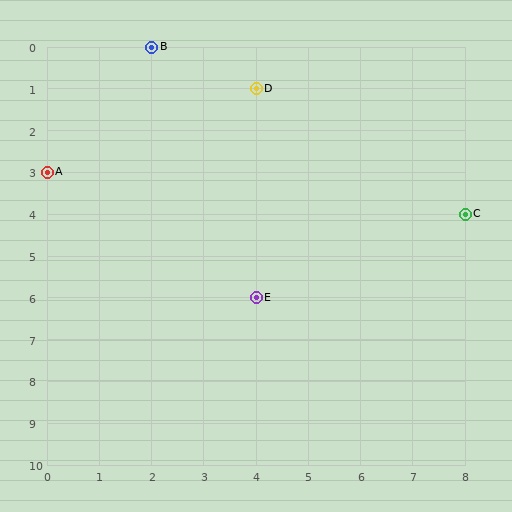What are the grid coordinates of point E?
Point E is at grid coordinates (4, 6).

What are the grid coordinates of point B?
Point B is at grid coordinates (2, 0).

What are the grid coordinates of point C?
Point C is at grid coordinates (8, 4).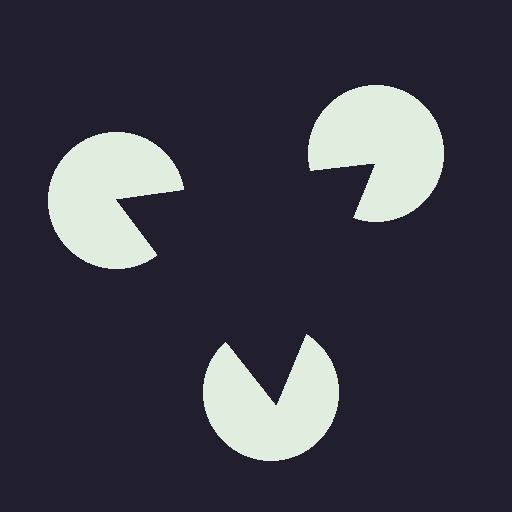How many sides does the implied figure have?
3 sides.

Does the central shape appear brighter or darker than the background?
It typically appears slightly darker than the background, even though no actual brightness change is drawn.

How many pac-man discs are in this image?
There are 3 — one at each vertex of the illusory triangle.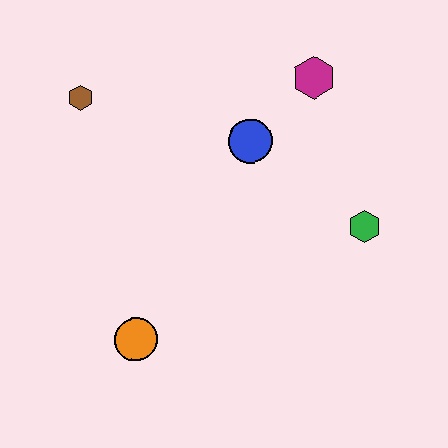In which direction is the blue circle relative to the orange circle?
The blue circle is above the orange circle.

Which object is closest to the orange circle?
The blue circle is closest to the orange circle.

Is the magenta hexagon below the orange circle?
No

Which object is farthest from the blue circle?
The orange circle is farthest from the blue circle.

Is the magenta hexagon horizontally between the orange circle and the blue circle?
No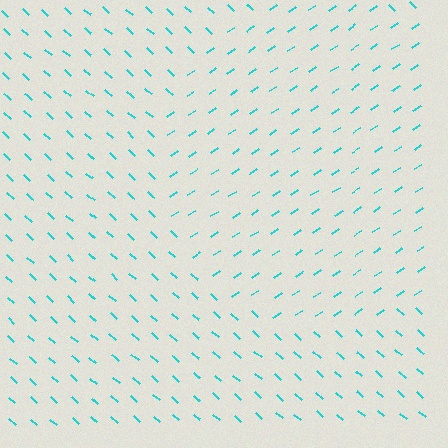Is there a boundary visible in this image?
Yes, there is a texture boundary formed by a change in line orientation.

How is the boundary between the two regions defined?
The boundary is defined purely by a change in line orientation (approximately 76 degrees difference). All lines are the same color and thickness.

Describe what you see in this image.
The image is filled with small cyan line segments. A circle region in the image has lines oriented differently from the surrounding lines, creating a visible texture boundary.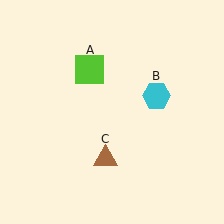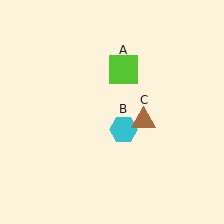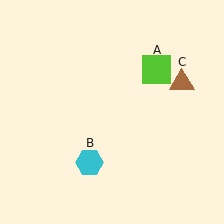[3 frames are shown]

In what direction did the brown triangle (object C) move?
The brown triangle (object C) moved up and to the right.